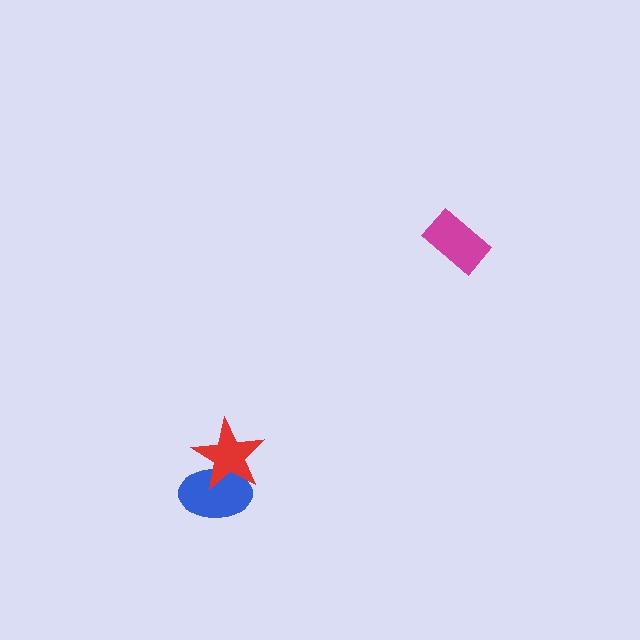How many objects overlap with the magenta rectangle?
0 objects overlap with the magenta rectangle.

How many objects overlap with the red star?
1 object overlaps with the red star.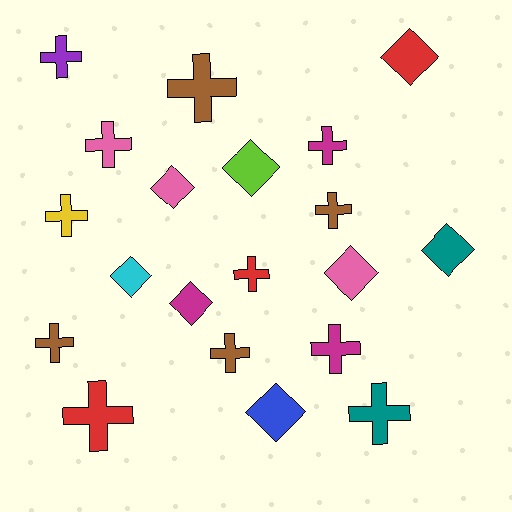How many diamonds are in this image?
There are 8 diamonds.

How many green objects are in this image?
There are no green objects.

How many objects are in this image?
There are 20 objects.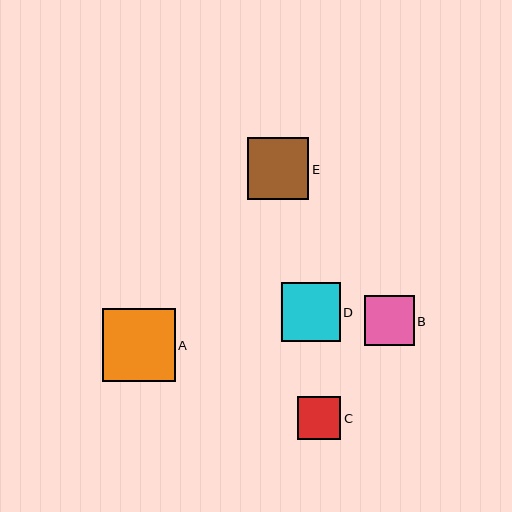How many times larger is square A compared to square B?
Square A is approximately 1.5 times the size of square B.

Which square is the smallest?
Square C is the smallest with a size of approximately 43 pixels.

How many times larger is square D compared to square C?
Square D is approximately 1.4 times the size of square C.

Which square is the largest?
Square A is the largest with a size of approximately 73 pixels.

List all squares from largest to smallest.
From largest to smallest: A, E, D, B, C.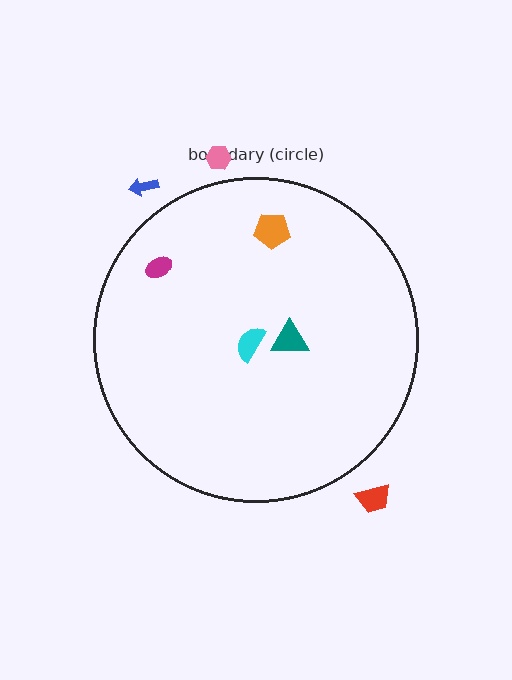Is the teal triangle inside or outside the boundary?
Inside.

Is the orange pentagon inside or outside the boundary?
Inside.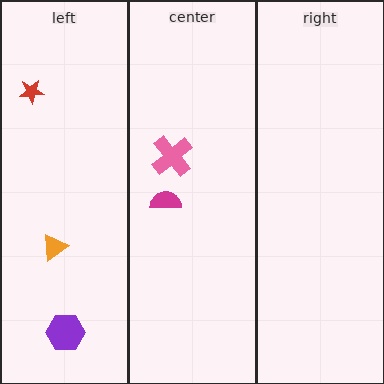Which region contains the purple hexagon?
The left region.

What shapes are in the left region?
The red star, the purple hexagon, the orange triangle.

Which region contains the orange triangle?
The left region.